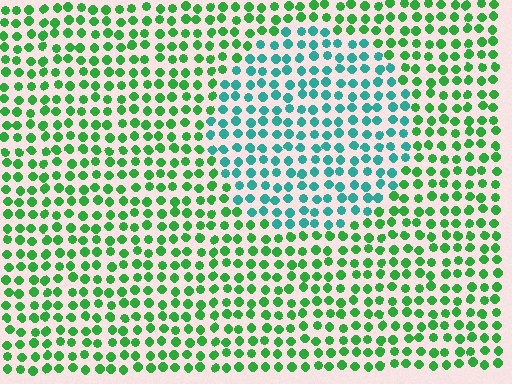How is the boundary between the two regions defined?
The boundary is defined purely by a slight shift in hue (about 46 degrees). Spacing, size, and orientation are identical on both sides.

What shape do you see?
I see a circle.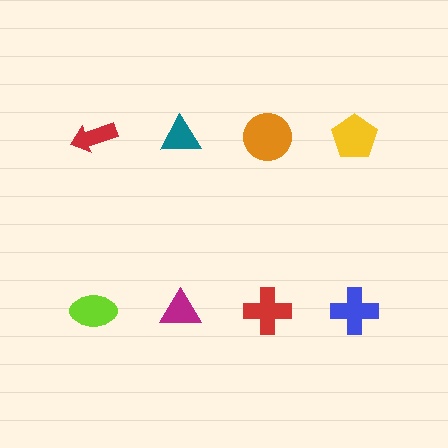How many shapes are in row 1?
4 shapes.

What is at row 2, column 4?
A blue cross.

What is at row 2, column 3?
A red cross.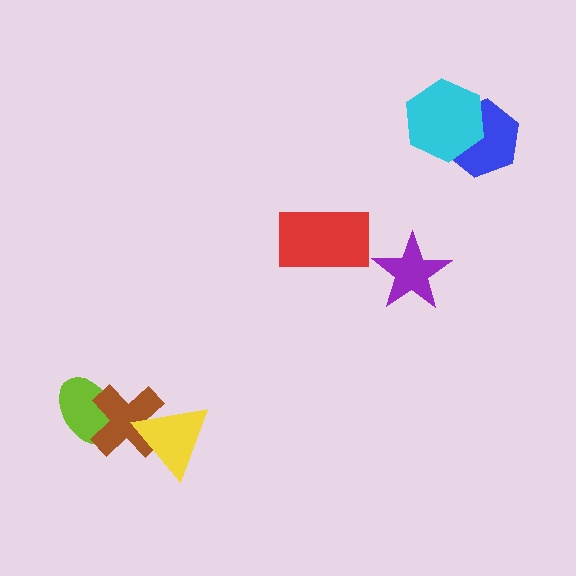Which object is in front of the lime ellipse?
The brown cross is in front of the lime ellipse.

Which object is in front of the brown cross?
The yellow triangle is in front of the brown cross.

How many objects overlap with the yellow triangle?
1 object overlaps with the yellow triangle.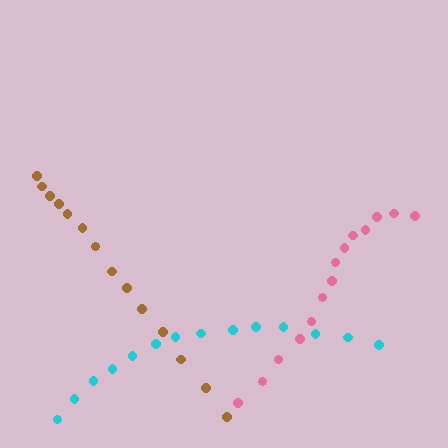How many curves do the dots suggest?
There are 3 distinct paths.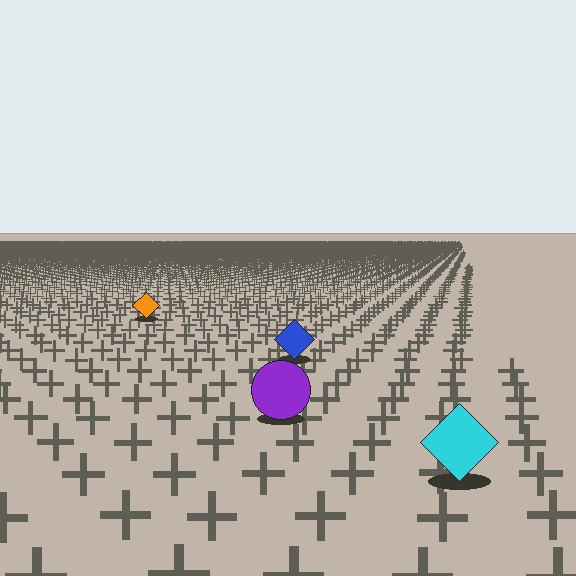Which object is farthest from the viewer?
The orange diamond is farthest from the viewer. It appears smaller and the ground texture around it is denser.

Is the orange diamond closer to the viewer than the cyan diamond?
No. The cyan diamond is closer — you can tell from the texture gradient: the ground texture is coarser near it.